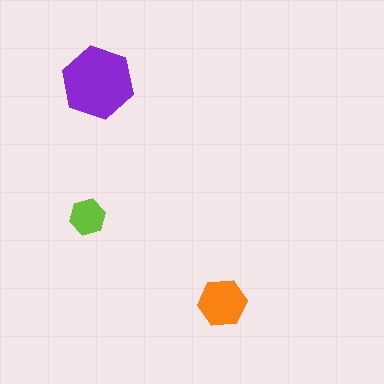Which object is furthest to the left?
The lime hexagon is leftmost.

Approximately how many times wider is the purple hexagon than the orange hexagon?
About 1.5 times wider.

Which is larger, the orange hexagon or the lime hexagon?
The orange one.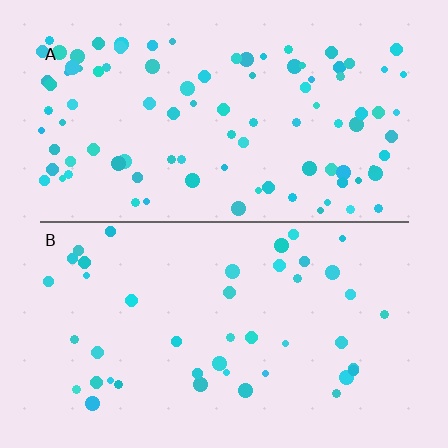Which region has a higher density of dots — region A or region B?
A (the top).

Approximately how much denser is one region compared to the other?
Approximately 2.2× — region A over region B.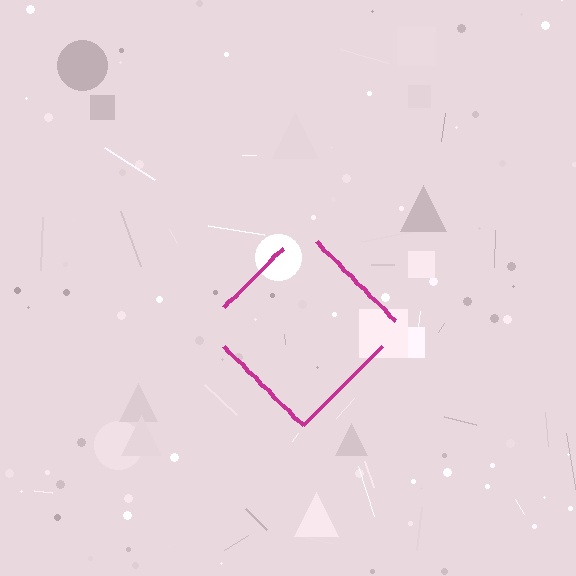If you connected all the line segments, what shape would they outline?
They would outline a diamond.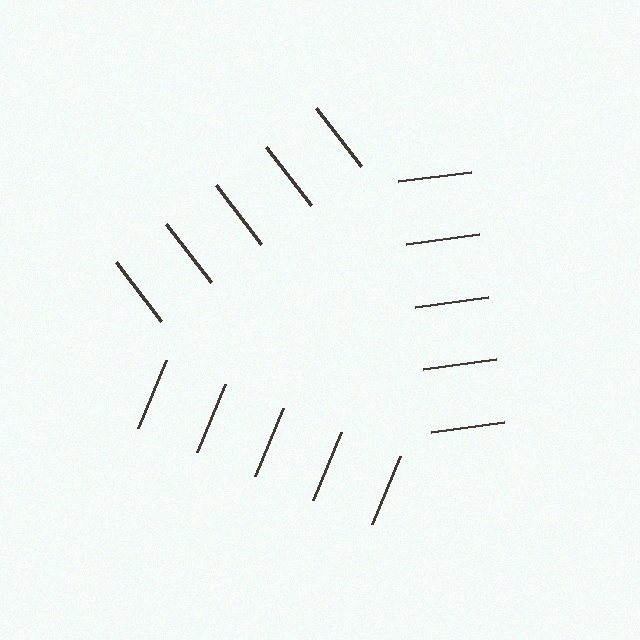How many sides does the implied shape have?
3 sides — the line-ends trace a triangle.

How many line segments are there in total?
15 — 5 along each of the 3 edges.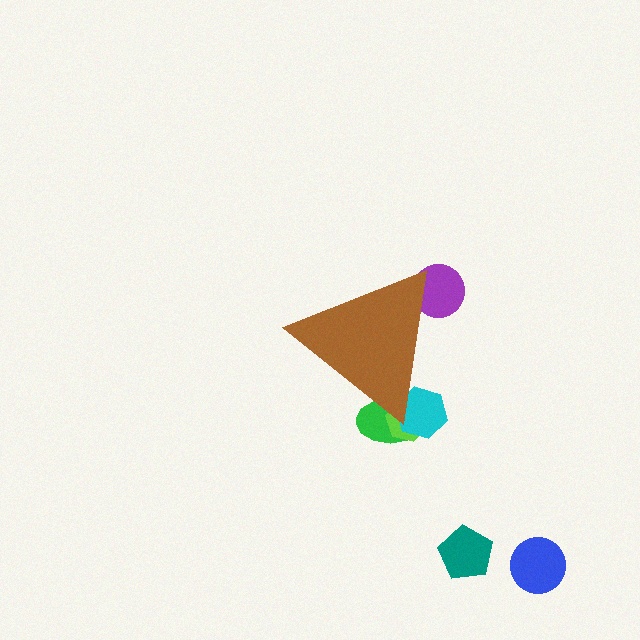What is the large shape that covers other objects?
A brown triangle.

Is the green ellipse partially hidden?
Yes, the green ellipse is partially hidden behind the brown triangle.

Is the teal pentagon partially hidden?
No, the teal pentagon is fully visible.